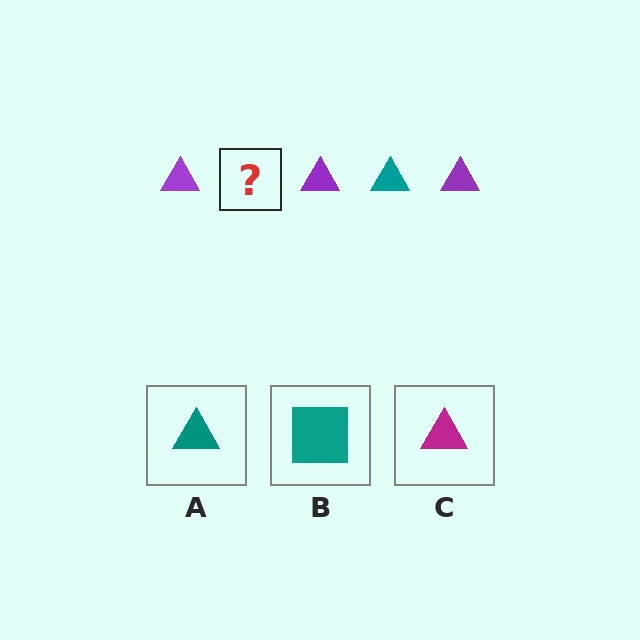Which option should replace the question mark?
Option A.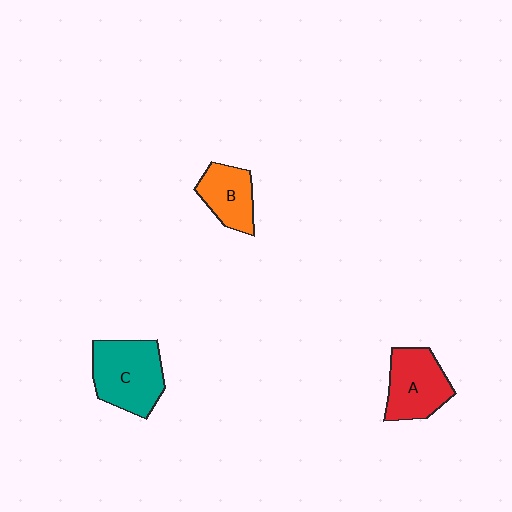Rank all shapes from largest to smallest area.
From largest to smallest: C (teal), A (red), B (orange).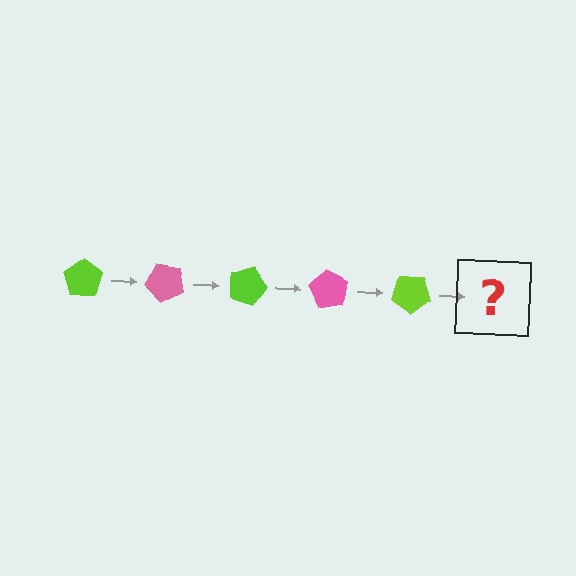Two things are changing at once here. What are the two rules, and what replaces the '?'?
The two rules are that it rotates 45 degrees each step and the color cycles through lime and pink. The '?' should be a pink pentagon, rotated 225 degrees from the start.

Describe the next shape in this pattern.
It should be a pink pentagon, rotated 225 degrees from the start.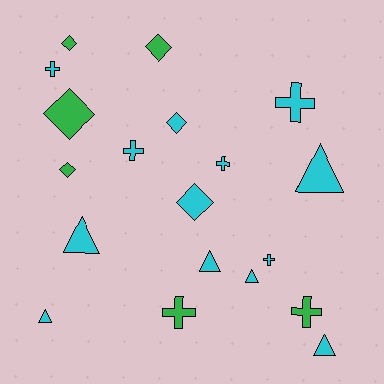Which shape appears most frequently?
Cross, with 7 objects.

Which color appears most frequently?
Cyan, with 13 objects.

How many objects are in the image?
There are 19 objects.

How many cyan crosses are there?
There are 5 cyan crosses.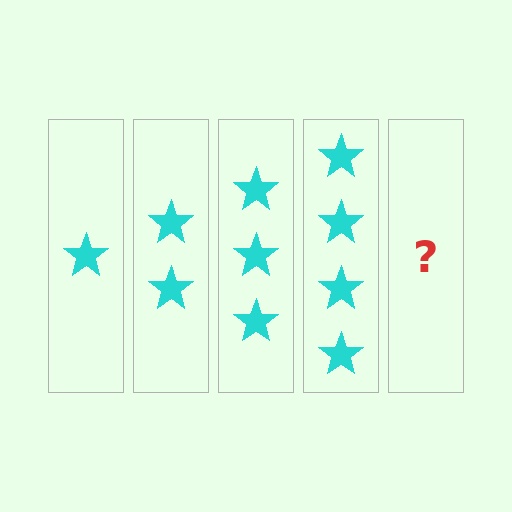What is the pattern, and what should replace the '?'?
The pattern is that each step adds one more star. The '?' should be 5 stars.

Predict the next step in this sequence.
The next step is 5 stars.